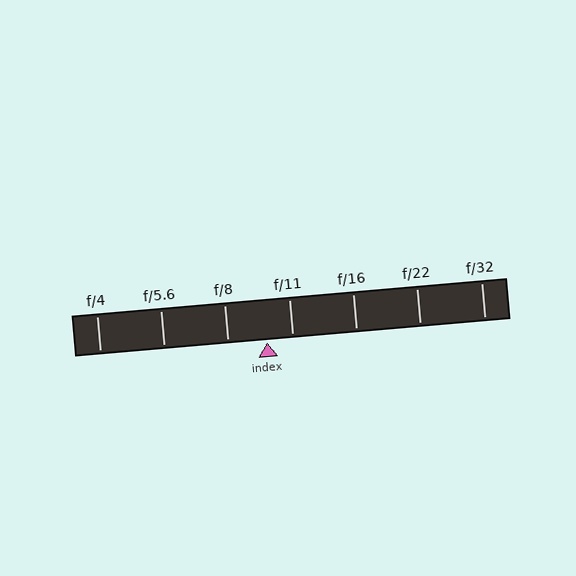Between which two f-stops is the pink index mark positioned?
The index mark is between f/8 and f/11.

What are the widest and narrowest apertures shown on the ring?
The widest aperture shown is f/4 and the narrowest is f/32.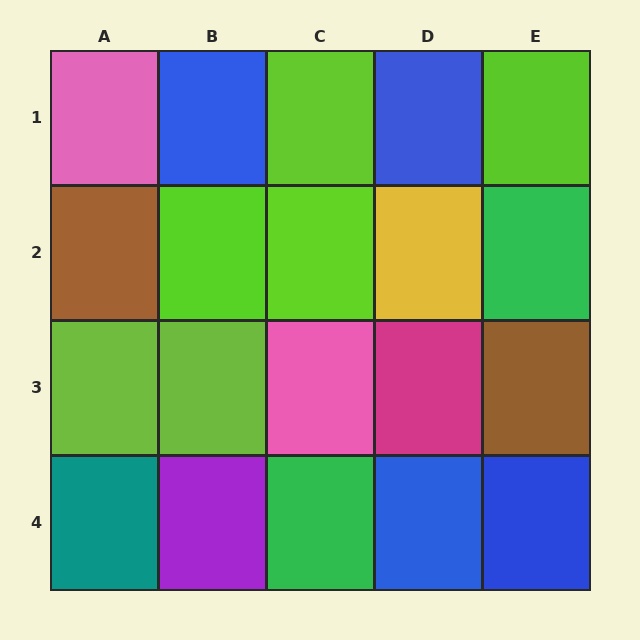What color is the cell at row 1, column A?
Pink.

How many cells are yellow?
1 cell is yellow.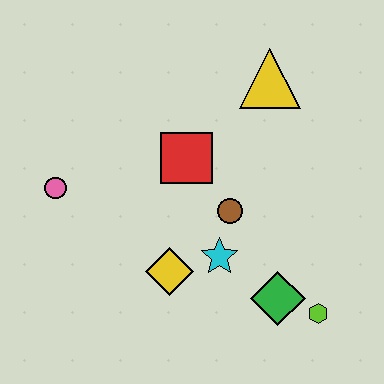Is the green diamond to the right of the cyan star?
Yes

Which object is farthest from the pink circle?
The lime hexagon is farthest from the pink circle.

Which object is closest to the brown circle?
The cyan star is closest to the brown circle.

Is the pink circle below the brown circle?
No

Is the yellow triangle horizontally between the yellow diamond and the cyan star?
No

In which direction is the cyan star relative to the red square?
The cyan star is below the red square.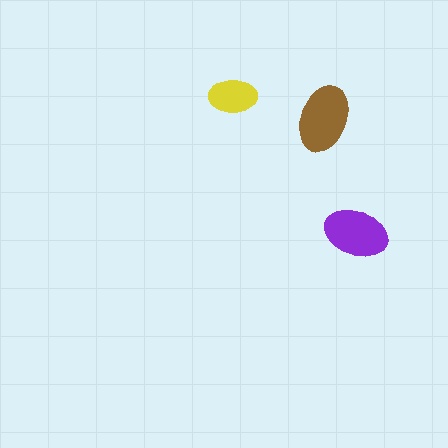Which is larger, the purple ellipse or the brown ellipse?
The brown one.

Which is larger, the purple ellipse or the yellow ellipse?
The purple one.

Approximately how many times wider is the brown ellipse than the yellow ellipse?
About 1.5 times wider.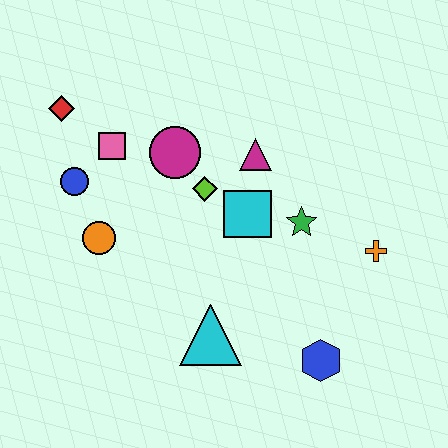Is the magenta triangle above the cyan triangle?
Yes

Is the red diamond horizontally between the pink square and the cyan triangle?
No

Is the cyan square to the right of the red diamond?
Yes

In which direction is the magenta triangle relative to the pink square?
The magenta triangle is to the right of the pink square.